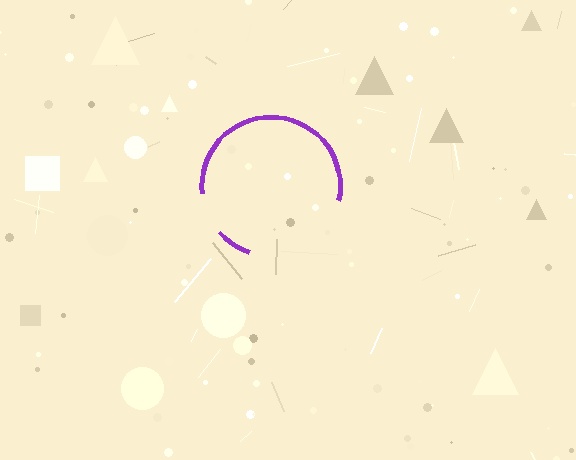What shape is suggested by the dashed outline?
The dashed outline suggests a circle.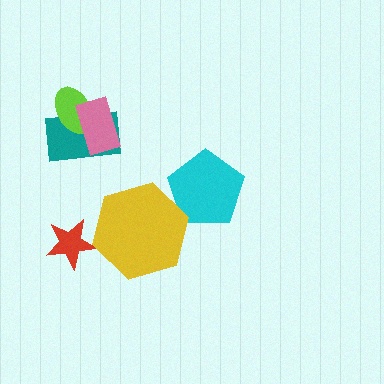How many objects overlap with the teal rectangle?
2 objects overlap with the teal rectangle.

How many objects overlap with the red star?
0 objects overlap with the red star.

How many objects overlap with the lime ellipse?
2 objects overlap with the lime ellipse.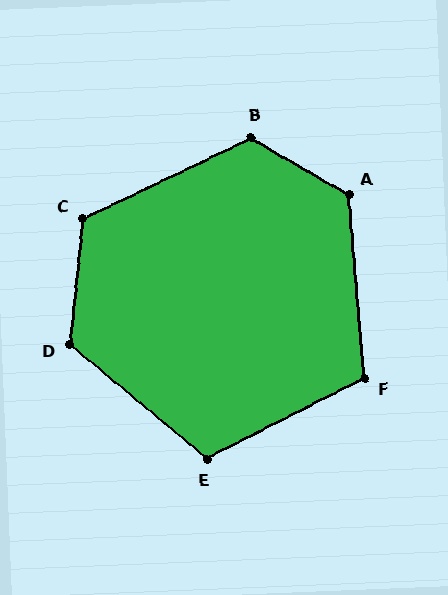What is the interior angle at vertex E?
Approximately 114 degrees (obtuse).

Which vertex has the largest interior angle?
A, at approximately 125 degrees.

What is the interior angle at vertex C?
Approximately 122 degrees (obtuse).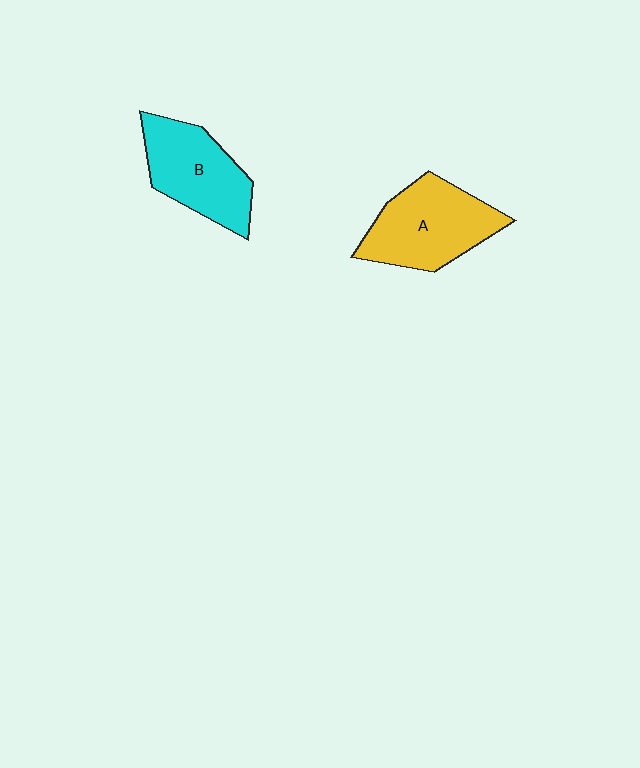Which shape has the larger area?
Shape A (yellow).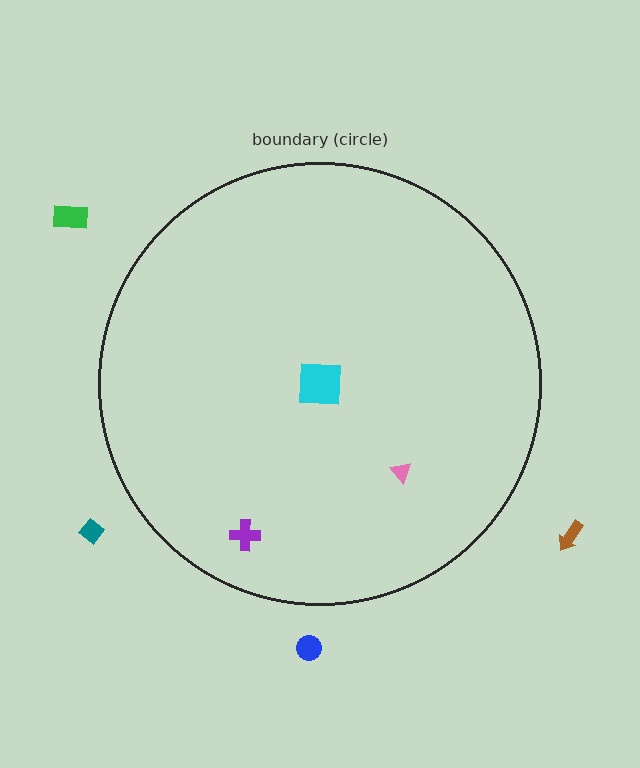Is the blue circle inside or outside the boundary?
Outside.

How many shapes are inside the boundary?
3 inside, 4 outside.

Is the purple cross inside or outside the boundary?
Inside.